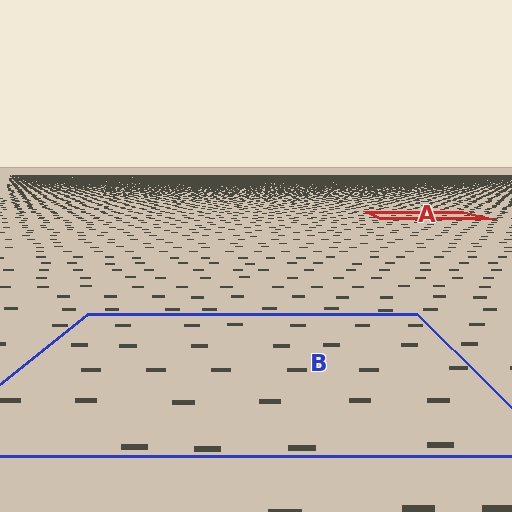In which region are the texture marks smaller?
The texture marks are smaller in region A, because it is farther away.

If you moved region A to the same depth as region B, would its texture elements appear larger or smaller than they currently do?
They would appear larger. At a closer depth, the same texture elements are projected at a bigger on-screen size.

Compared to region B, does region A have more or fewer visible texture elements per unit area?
Region A has more texture elements per unit area — they are packed more densely because it is farther away.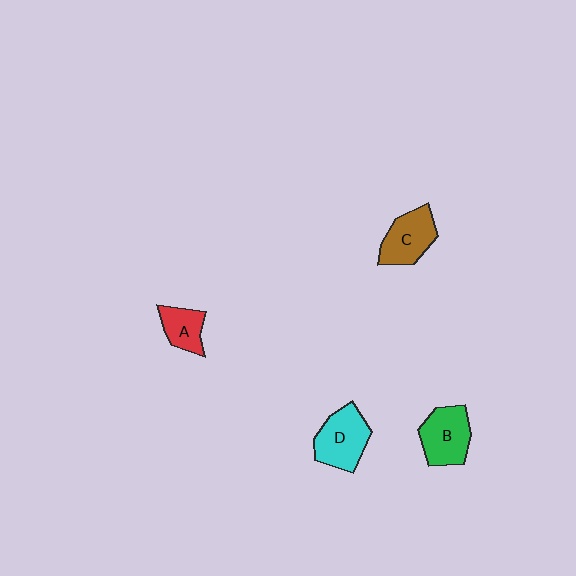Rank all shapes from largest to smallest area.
From largest to smallest: D (cyan), B (green), C (brown), A (red).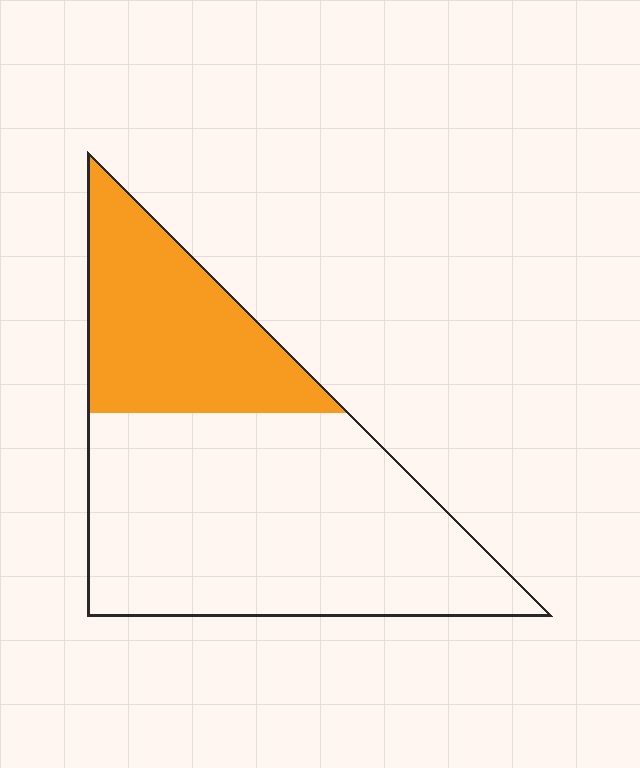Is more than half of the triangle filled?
No.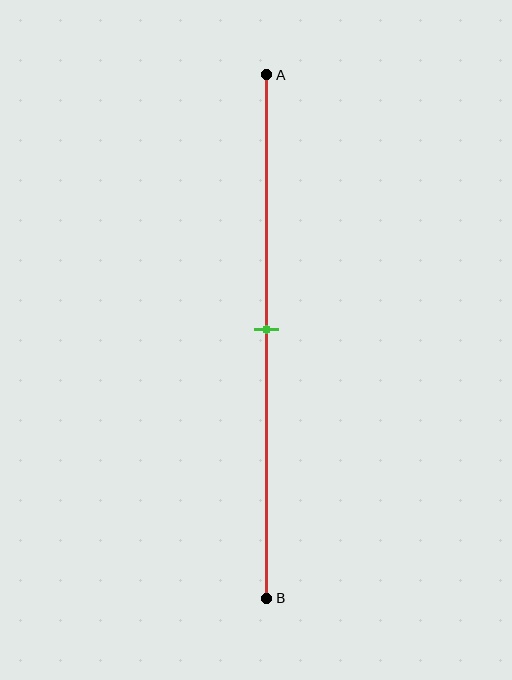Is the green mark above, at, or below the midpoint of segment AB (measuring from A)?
The green mark is approximately at the midpoint of segment AB.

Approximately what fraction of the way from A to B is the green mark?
The green mark is approximately 50% of the way from A to B.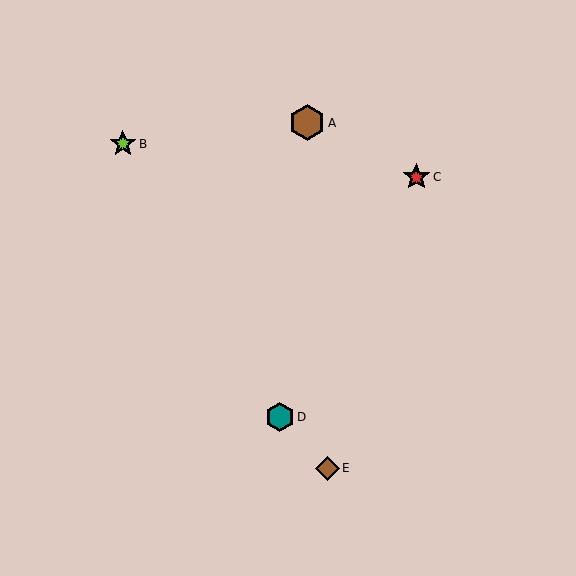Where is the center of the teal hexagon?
The center of the teal hexagon is at (280, 417).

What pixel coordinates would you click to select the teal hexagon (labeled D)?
Click at (280, 417) to select the teal hexagon D.